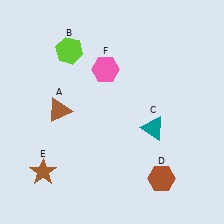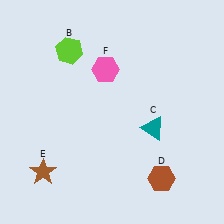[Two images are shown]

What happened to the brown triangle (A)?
The brown triangle (A) was removed in Image 2. It was in the top-left area of Image 1.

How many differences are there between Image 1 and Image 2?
There is 1 difference between the two images.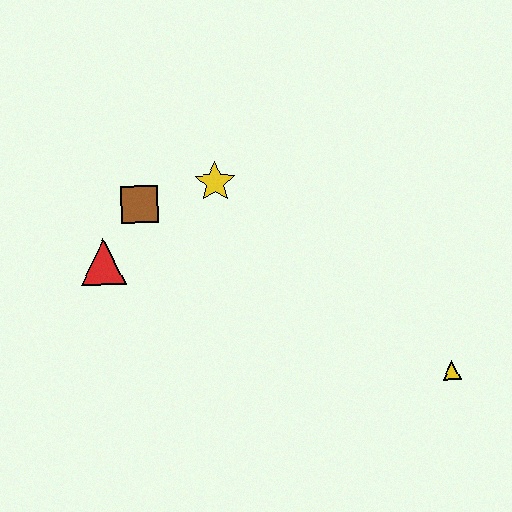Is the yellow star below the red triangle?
No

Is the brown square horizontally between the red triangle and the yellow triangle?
Yes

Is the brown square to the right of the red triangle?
Yes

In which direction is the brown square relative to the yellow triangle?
The brown square is to the left of the yellow triangle.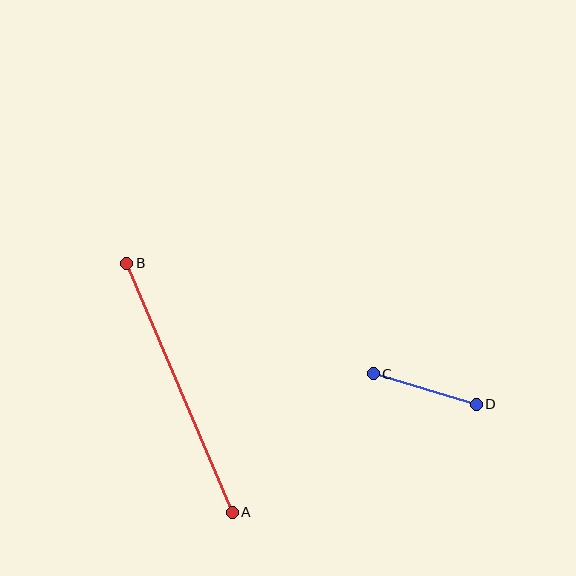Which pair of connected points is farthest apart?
Points A and B are farthest apart.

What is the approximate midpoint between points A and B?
The midpoint is at approximately (179, 388) pixels.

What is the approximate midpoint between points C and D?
The midpoint is at approximately (425, 389) pixels.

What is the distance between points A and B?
The distance is approximately 270 pixels.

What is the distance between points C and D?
The distance is approximately 108 pixels.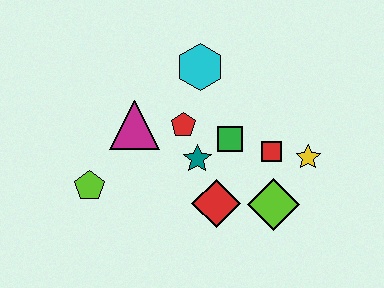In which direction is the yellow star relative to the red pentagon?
The yellow star is to the right of the red pentagon.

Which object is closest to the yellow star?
The red square is closest to the yellow star.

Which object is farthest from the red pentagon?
The yellow star is farthest from the red pentagon.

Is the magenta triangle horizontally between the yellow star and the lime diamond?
No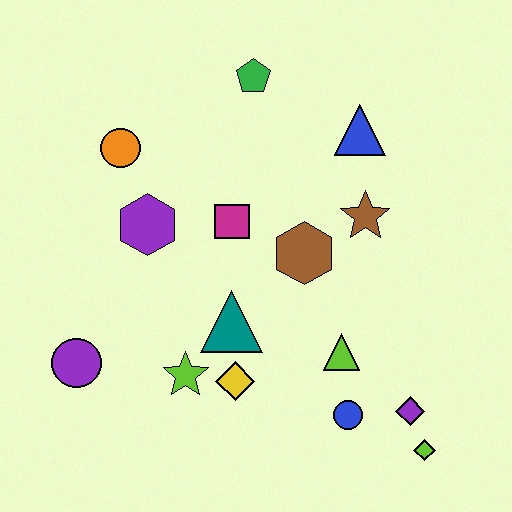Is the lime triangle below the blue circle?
No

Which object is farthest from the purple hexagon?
The lime diamond is farthest from the purple hexagon.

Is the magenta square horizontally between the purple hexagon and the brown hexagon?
Yes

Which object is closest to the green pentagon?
The blue triangle is closest to the green pentagon.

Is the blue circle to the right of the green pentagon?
Yes